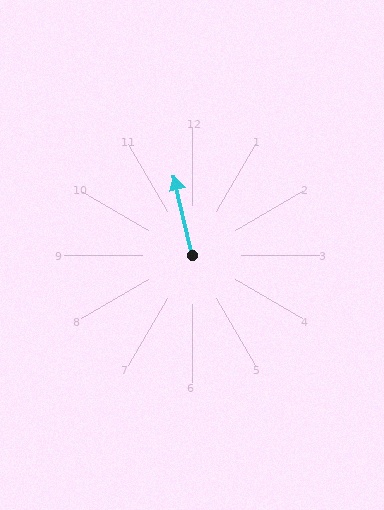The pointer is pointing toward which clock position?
Roughly 12 o'clock.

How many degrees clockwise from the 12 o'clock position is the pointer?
Approximately 347 degrees.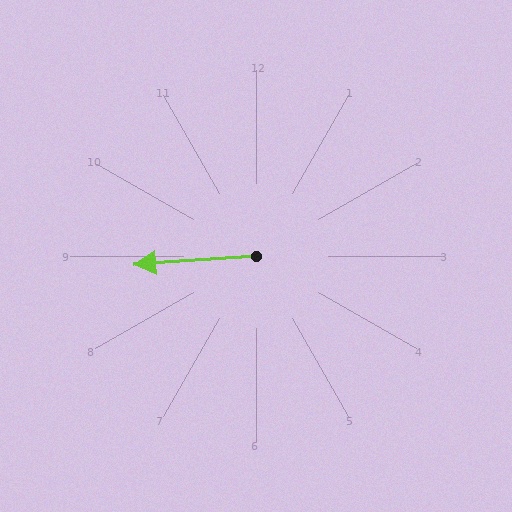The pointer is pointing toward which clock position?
Roughly 9 o'clock.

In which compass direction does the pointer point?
West.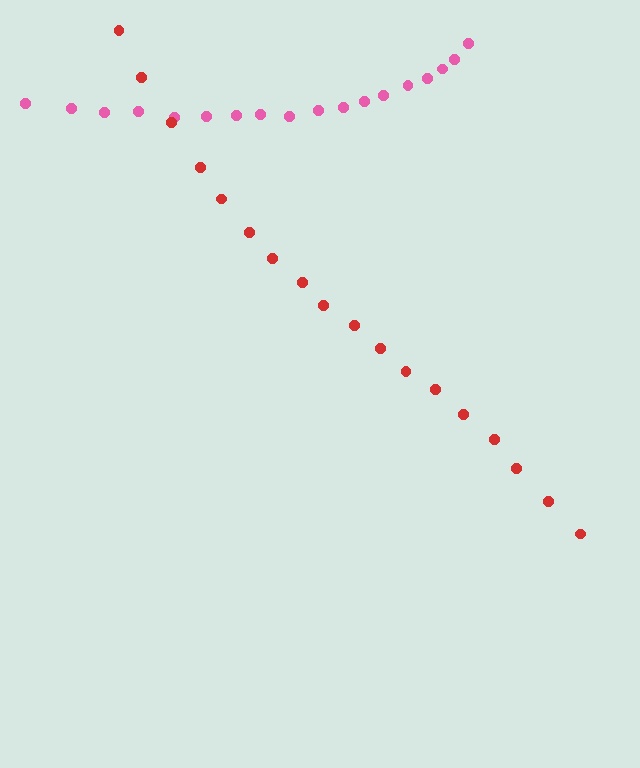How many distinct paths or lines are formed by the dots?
There are 2 distinct paths.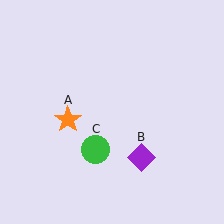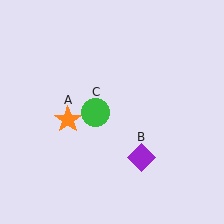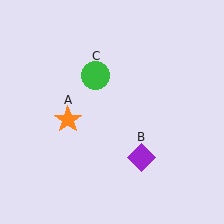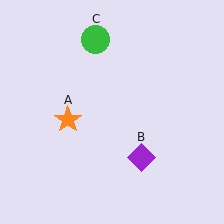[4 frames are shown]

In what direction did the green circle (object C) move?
The green circle (object C) moved up.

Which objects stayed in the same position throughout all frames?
Orange star (object A) and purple diamond (object B) remained stationary.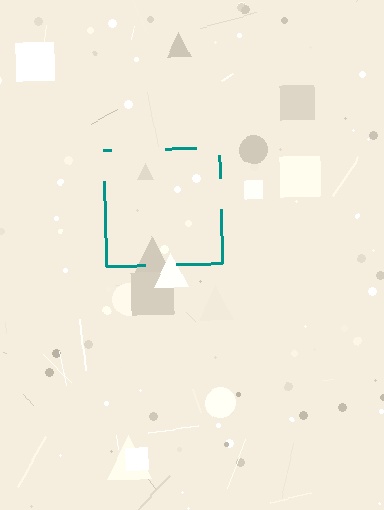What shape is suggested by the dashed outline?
The dashed outline suggests a square.